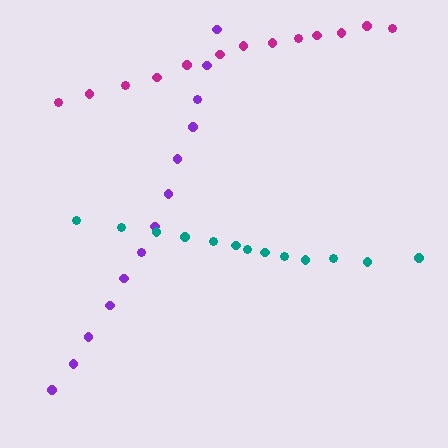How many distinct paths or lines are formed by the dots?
There are 3 distinct paths.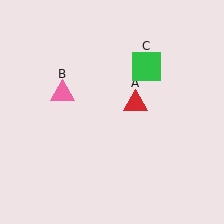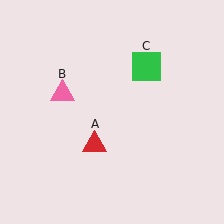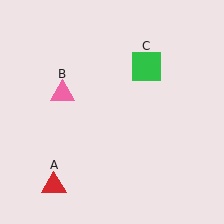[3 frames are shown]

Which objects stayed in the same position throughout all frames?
Pink triangle (object B) and green square (object C) remained stationary.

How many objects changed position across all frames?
1 object changed position: red triangle (object A).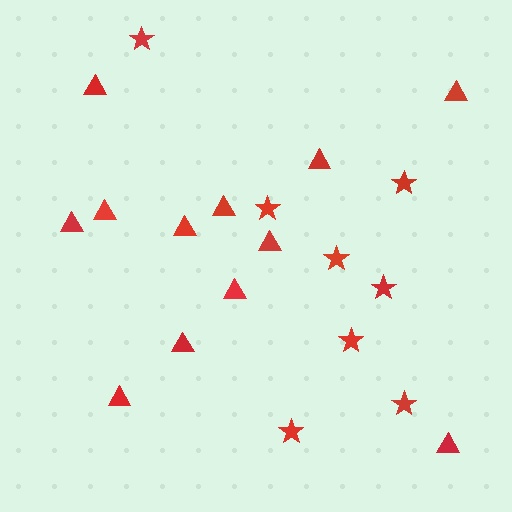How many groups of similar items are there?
There are 2 groups: one group of stars (8) and one group of triangles (12).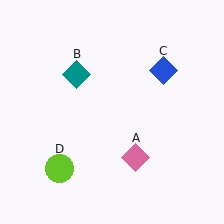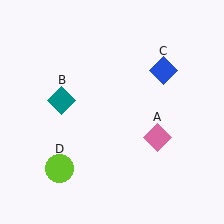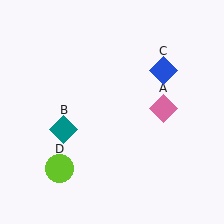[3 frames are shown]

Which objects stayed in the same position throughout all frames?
Blue diamond (object C) and lime circle (object D) remained stationary.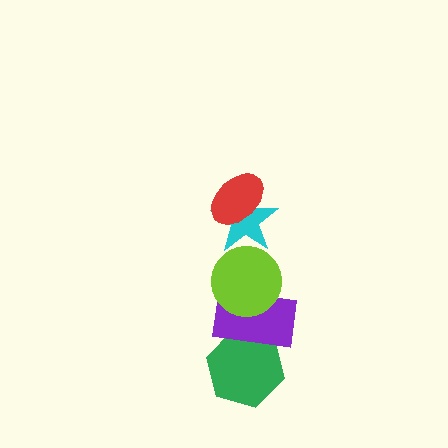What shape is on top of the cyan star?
The red ellipse is on top of the cyan star.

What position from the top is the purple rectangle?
The purple rectangle is 4th from the top.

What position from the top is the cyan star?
The cyan star is 2nd from the top.